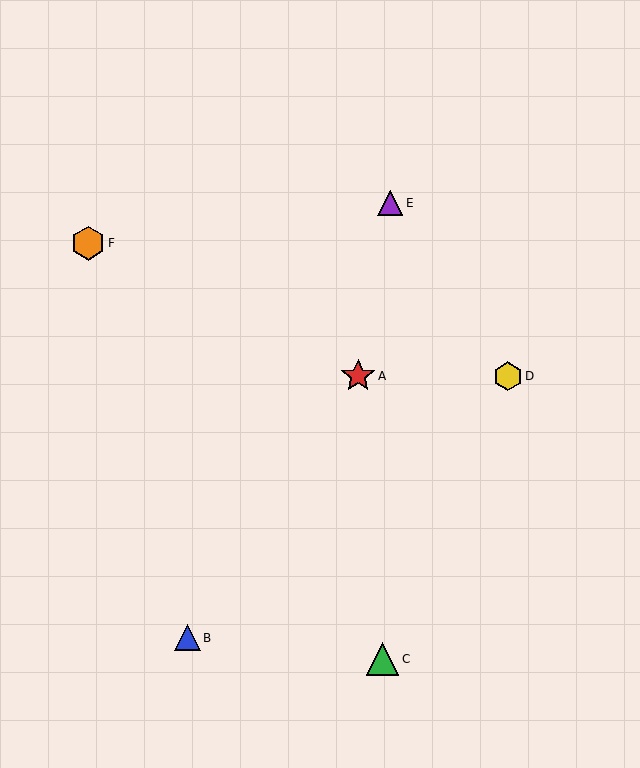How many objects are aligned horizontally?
2 objects (A, D) are aligned horizontally.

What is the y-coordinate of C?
Object C is at y≈659.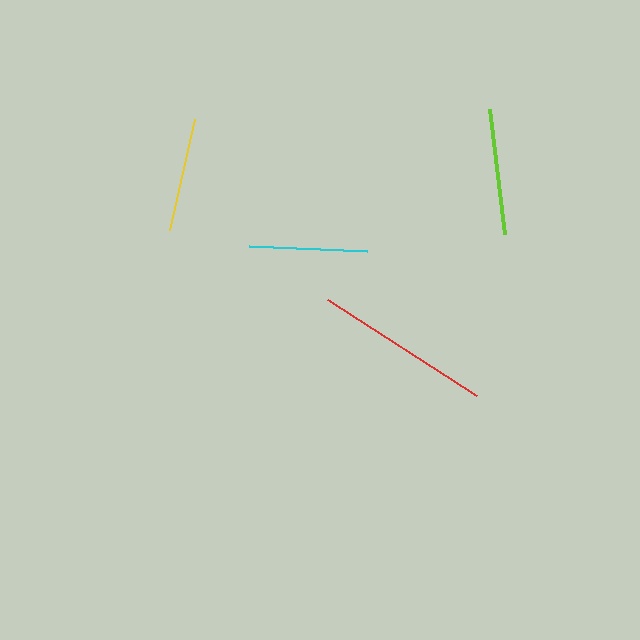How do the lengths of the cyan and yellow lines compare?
The cyan and yellow lines are approximately the same length.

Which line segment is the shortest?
The yellow line is the shortest at approximately 114 pixels.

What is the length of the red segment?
The red segment is approximately 178 pixels long.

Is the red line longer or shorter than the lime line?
The red line is longer than the lime line.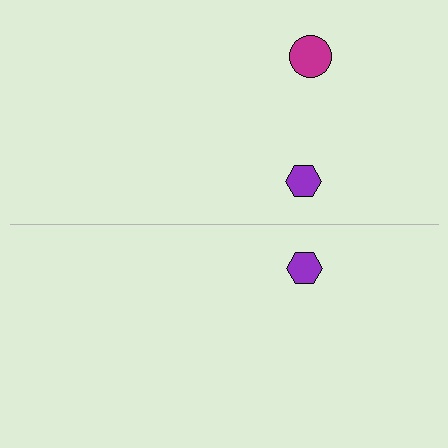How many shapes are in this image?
There are 3 shapes in this image.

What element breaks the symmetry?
A magenta circle is missing from the bottom side.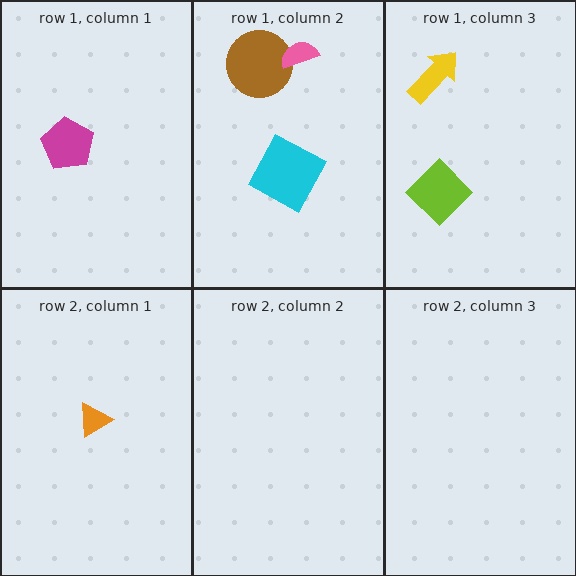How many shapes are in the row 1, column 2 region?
3.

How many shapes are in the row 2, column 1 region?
1.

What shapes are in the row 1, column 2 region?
The cyan square, the brown circle, the pink semicircle.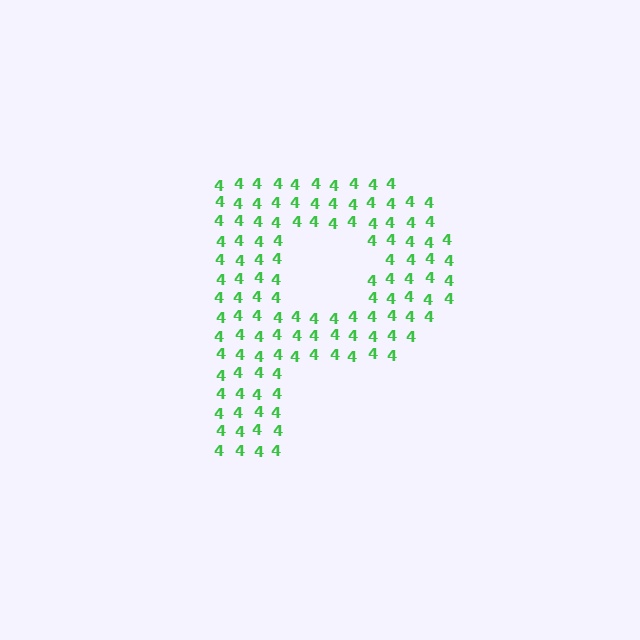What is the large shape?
The large shape is the letter P.